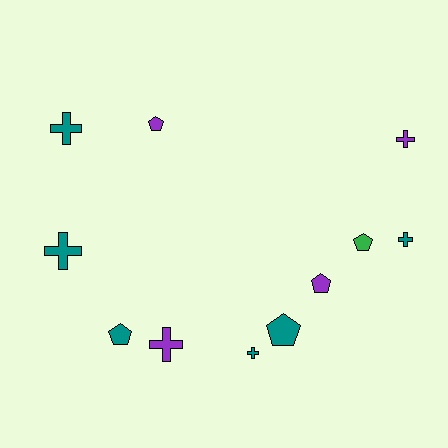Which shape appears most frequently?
Cross, with 6 objects.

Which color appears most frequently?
Teal, with 6 objects.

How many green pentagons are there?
There is 1 green pentagon.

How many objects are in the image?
There are 11 objects.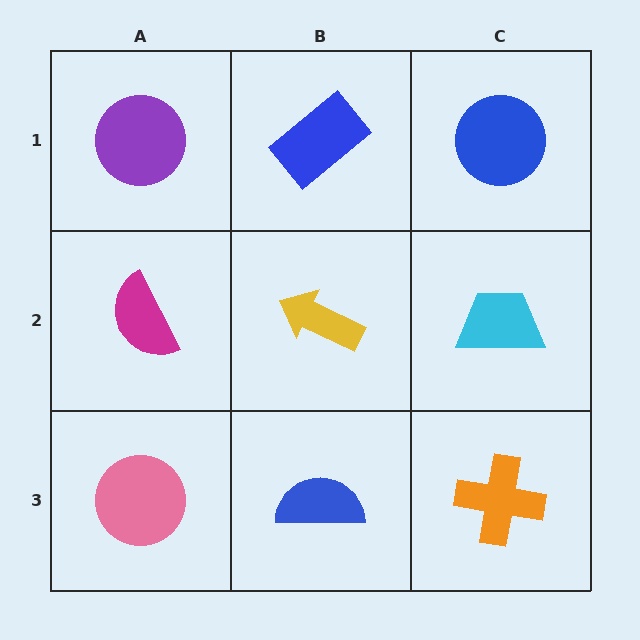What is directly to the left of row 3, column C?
A blue semicircle.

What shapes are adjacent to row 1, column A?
A magenta semicircle (row 2, column A), a blue rectangle (row 1, column B).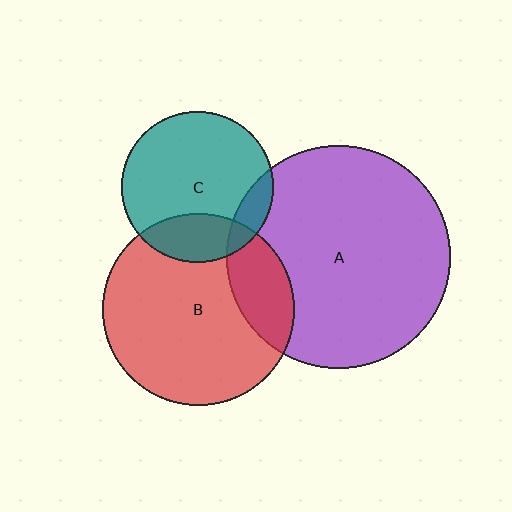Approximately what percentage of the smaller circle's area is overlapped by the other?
Approximately 20%.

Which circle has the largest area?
Circle A (purple).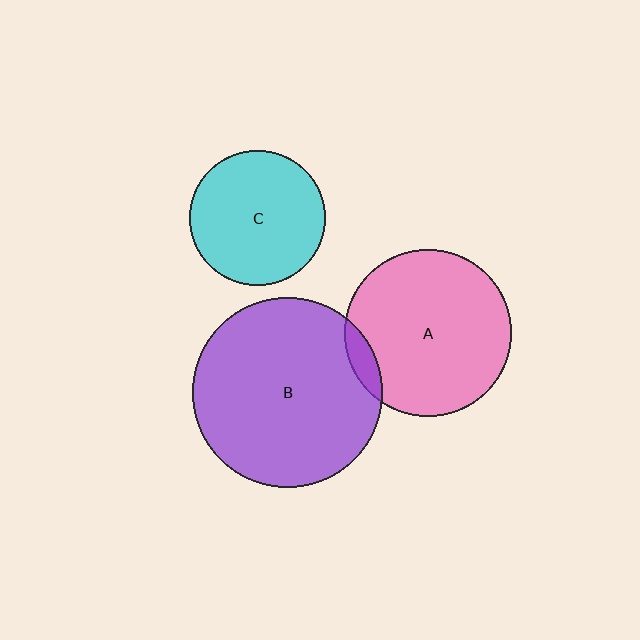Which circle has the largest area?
Circle B (purple).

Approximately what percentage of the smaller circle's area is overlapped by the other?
Approximately 10%.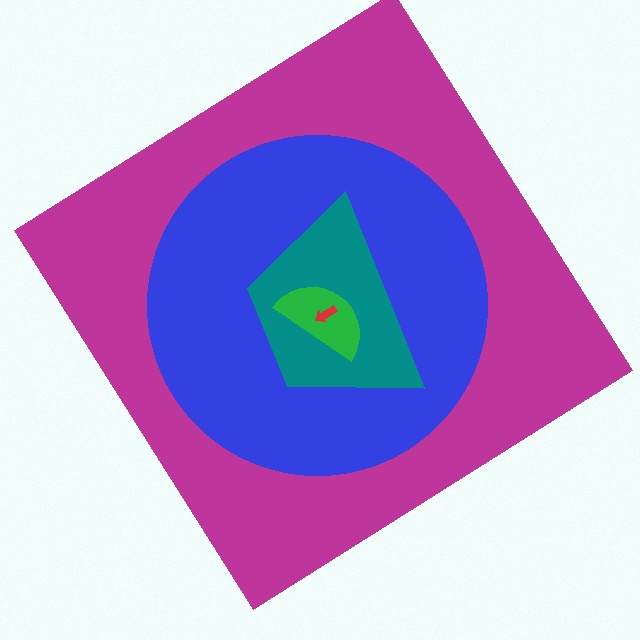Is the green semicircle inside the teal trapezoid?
Yes.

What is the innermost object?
The red arrow.